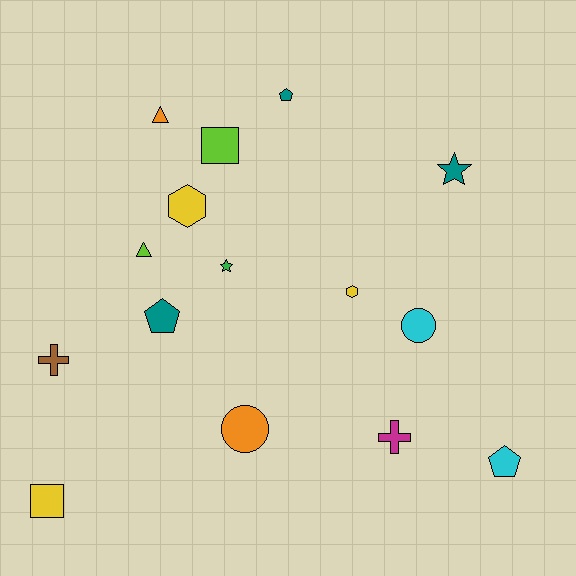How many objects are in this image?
There are 15 objects.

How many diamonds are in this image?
There are no diamonds.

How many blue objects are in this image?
There are no blue objects.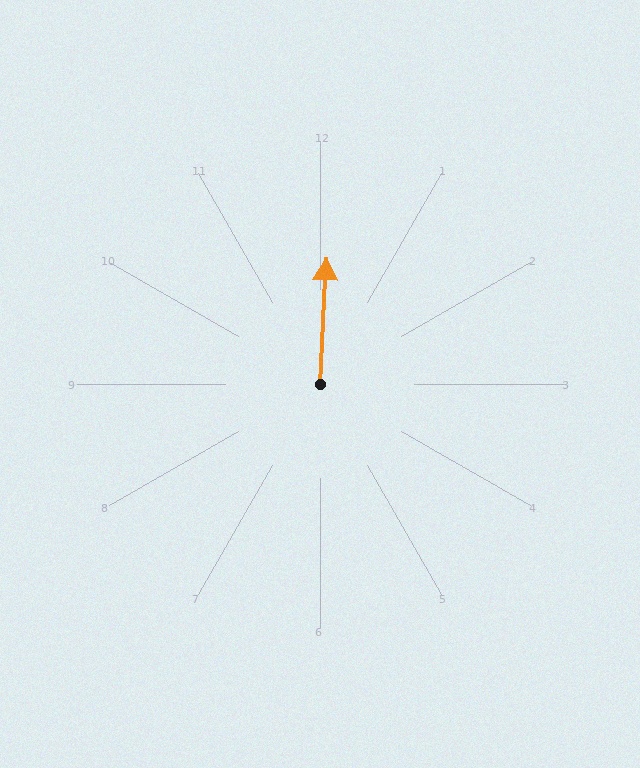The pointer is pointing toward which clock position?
Roughly 12 o'clock.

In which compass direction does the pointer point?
North.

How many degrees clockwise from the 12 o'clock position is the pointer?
Approximately 3 degrees.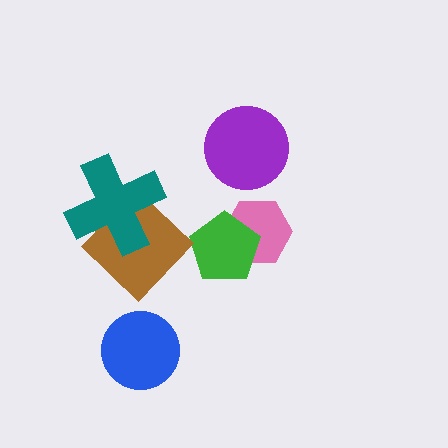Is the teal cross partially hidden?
No, no other shape covers it.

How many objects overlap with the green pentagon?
1 object overlaps with the green pentagon.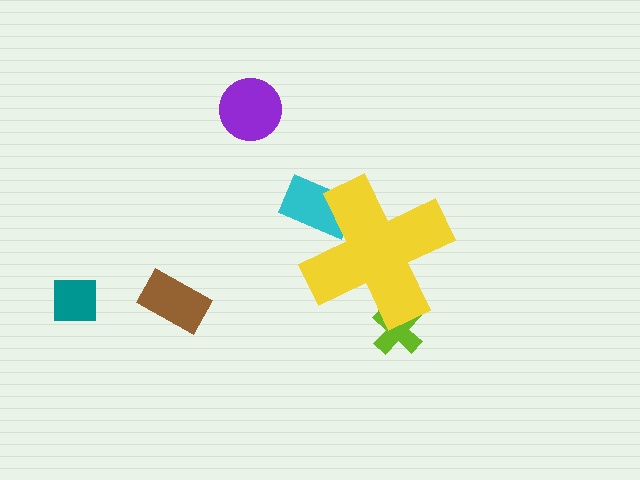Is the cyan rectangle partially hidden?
Yes, the cyan rectangle is partially hidden behind the yellow cross.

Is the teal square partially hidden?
No, the teal square is fully visible.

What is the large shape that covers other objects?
A yellow cross.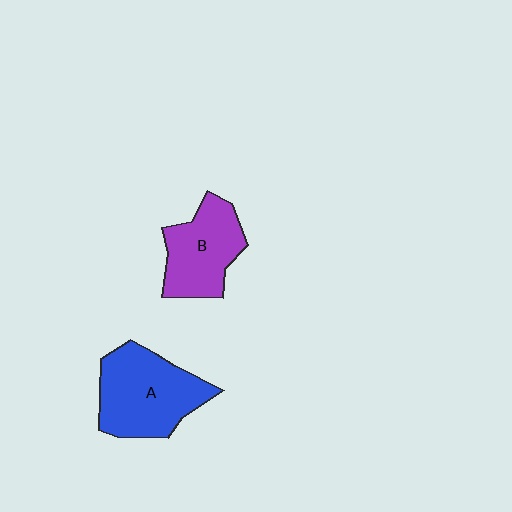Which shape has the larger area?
Shape A (blue).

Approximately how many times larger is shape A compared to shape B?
Approximately 1.3 times.